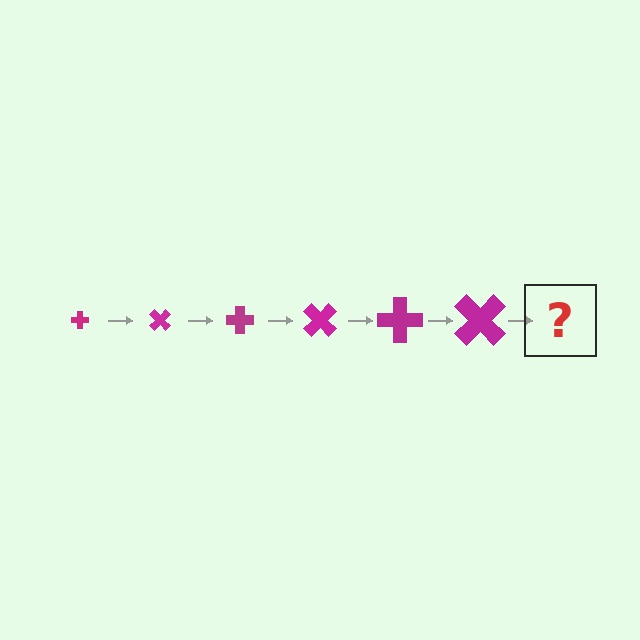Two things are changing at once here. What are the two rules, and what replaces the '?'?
The two rules are that the cross grows larger each step and it rotates 45 degrees each step. The '?' should be a cross, larger than the previous one and rotated 270 degrees from the start.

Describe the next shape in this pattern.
It should be a cross, larger than the previous one and rotated 270 degrees from the start.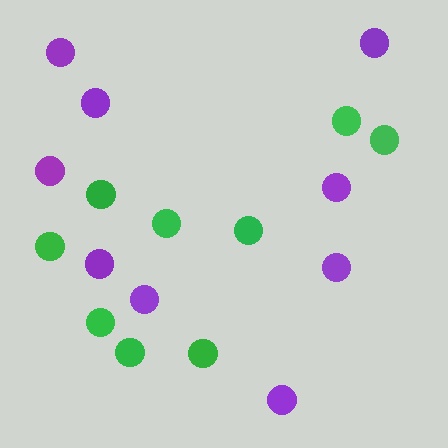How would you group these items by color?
There are 2 groups: one group of purple circles (9) and one group of green circles (9).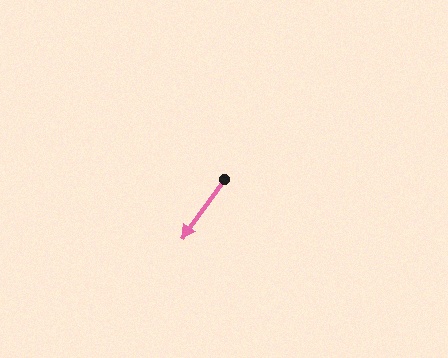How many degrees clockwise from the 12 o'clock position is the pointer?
Approximately 216 degrees.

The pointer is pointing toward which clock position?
Roughly 7 o'clock.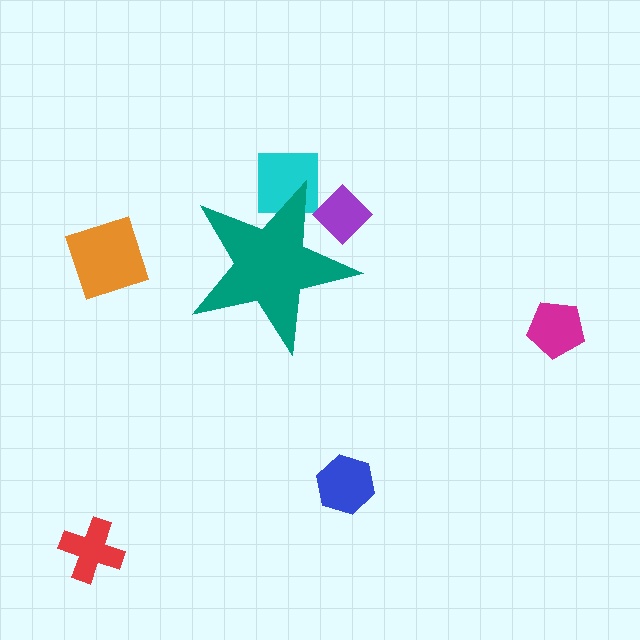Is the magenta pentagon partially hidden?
No, the magenta pentagon is fully visible.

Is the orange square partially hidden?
No, the orange square is fully visible.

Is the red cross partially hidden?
No, the red cross is fully visible.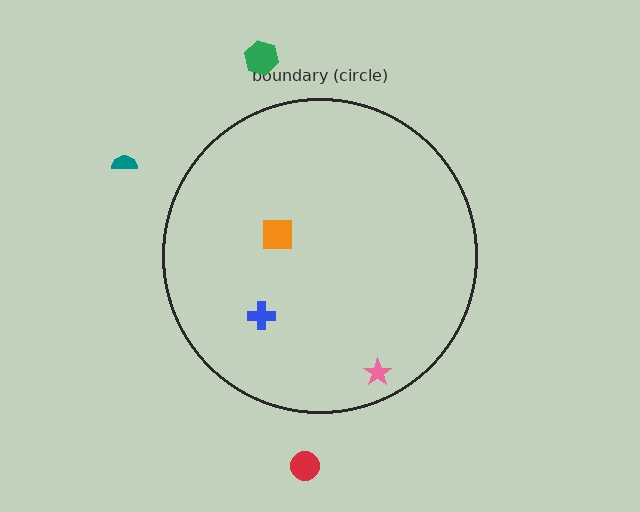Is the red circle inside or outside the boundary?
Outside.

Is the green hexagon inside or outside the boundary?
Outside.